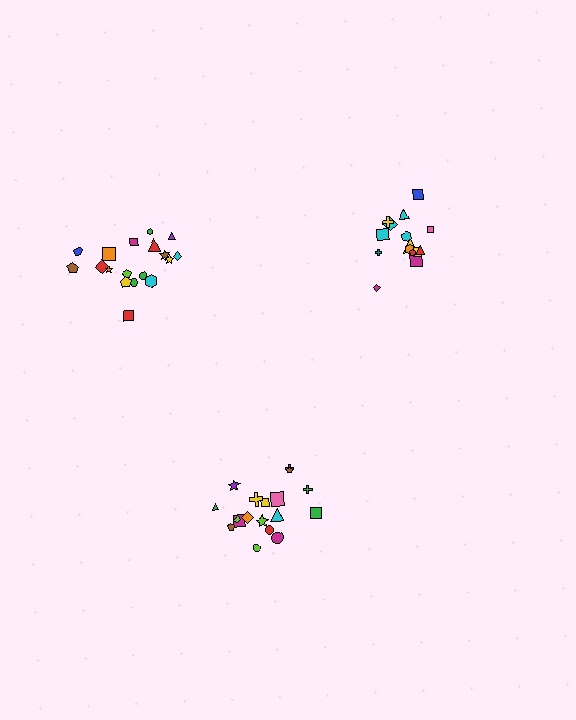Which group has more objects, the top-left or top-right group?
The top-left group.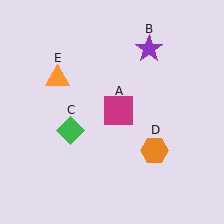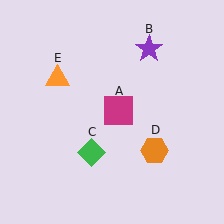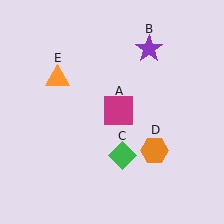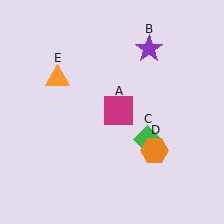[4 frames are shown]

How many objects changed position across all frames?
1 object changed position: green diamond (object C).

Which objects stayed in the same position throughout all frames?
Magenta square (object A) and purple star (object B) and orange hexagon (object D) and orange triangle (object E) remained stationary.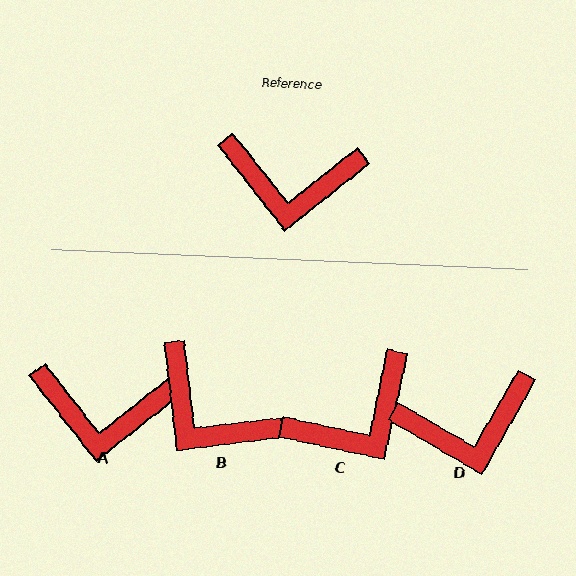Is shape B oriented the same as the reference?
No, it is off by about 32 degrees.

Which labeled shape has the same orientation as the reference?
A.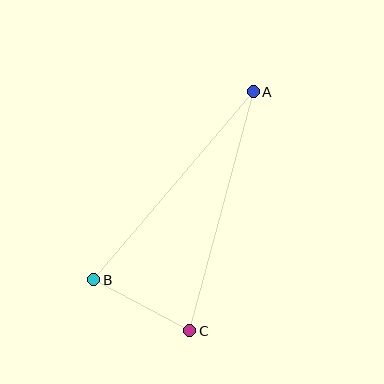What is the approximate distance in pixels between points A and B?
The distance between A and B is approximately 246 pixels.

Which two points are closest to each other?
Points B and C are closest to each other.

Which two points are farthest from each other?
Points A and C are farthest from each other.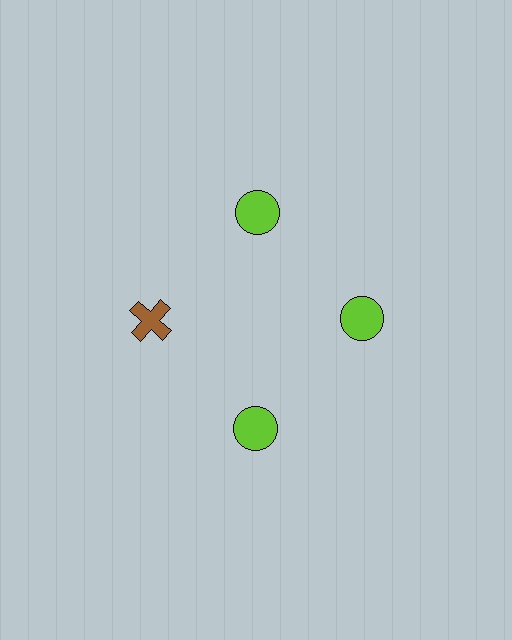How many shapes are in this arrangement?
There are 4 shapes arranged in a ring pattern.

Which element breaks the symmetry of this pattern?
The brown cross at roughly the 9 o'clock position breaks the symmetry. All other shapes are lime circles.